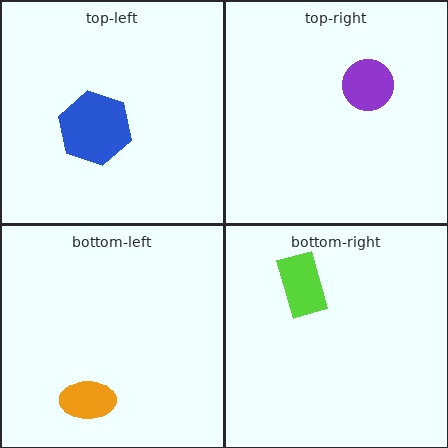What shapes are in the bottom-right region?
The lime rectangle.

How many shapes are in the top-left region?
1.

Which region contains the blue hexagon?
The top-left region.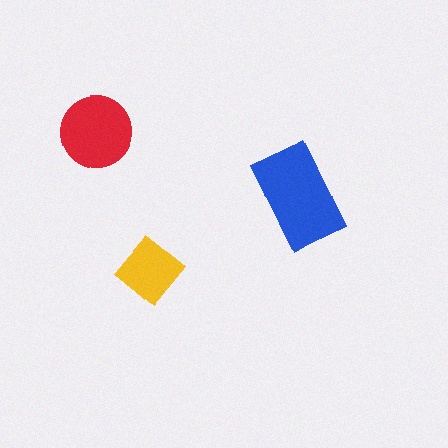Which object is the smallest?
The yellow diamond.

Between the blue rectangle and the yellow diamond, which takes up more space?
The blue rectangle.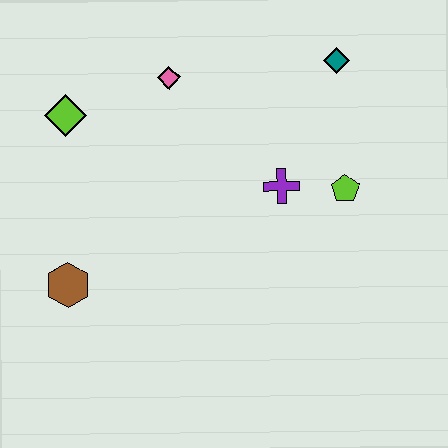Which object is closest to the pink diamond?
The lime diamond is closest to the pink diamond.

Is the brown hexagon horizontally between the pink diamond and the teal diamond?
No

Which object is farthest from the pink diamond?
The brown hexagon is farthest from the pink diamond.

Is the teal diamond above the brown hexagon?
Yes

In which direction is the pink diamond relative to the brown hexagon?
The pink diamond is above the brown hexagon.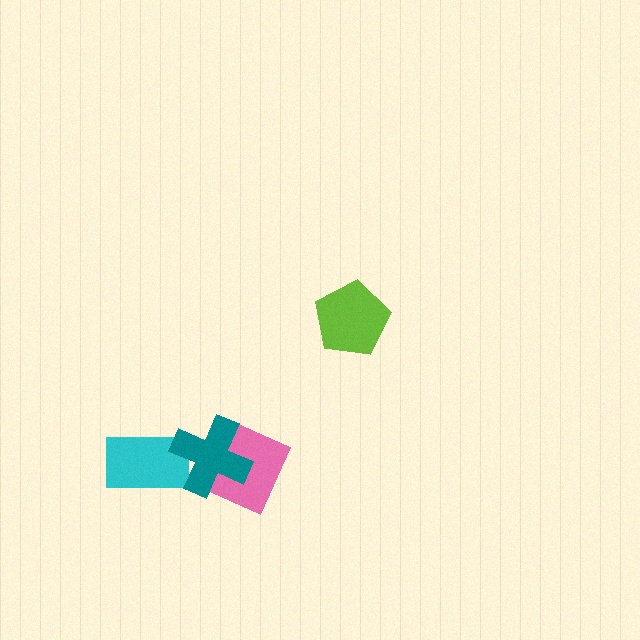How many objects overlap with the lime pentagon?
0 objects overlap with the lime pentagon.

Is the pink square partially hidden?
Yes, it is partially covered by another shape.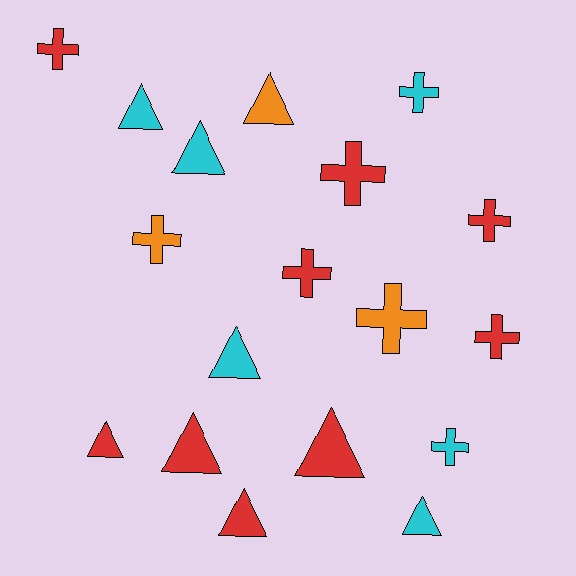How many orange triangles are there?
There is 1 orange triangle.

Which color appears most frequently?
Red, with 9 objects.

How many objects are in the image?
There are 18 objects.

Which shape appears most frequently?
Cross, with 9 objects.